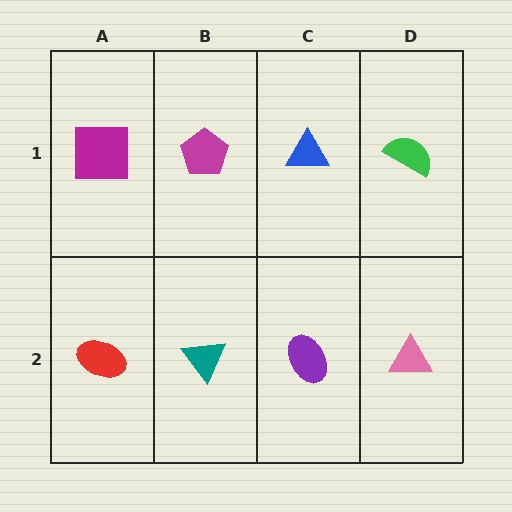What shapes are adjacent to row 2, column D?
A green semicircle (row 1, column D), a purple ellipse (row 2, column C).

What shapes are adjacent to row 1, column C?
A purple ellipse (row 2, column C), a magenta pentagon (row 1, column B), a green semicircle (row 1, column D).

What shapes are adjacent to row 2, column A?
A magenta square (row 1, column A), a teal triangle (row 2, column B).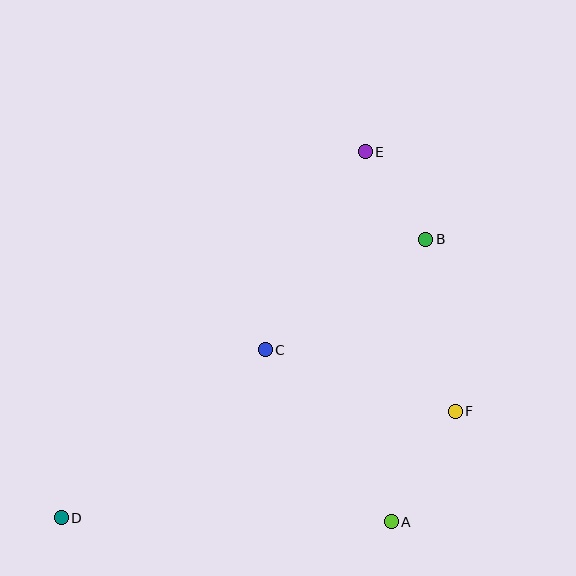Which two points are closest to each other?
Points B and E are closest to each other.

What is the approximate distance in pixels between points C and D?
The distance between C and D is approximately 264 pixels.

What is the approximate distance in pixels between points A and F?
The distance between A and F is approximately 128 pixels.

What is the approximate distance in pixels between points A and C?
The distance between A and C is approximately 213 pixels.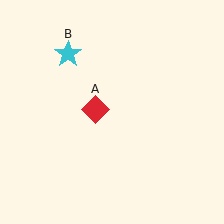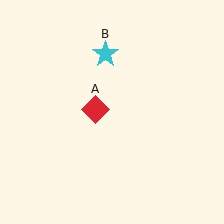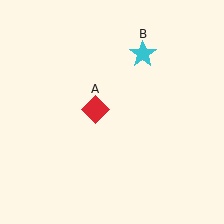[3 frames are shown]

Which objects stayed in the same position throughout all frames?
Red diamond (object A) remained stationary.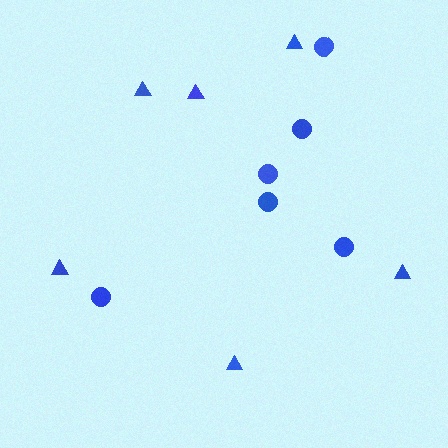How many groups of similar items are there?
There are 2 groups: one group of circles (6) and one group of triangles (6).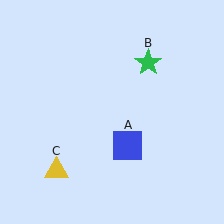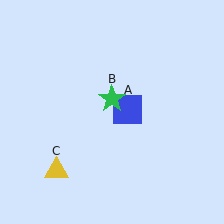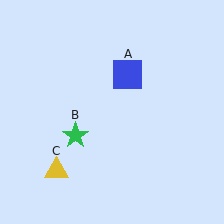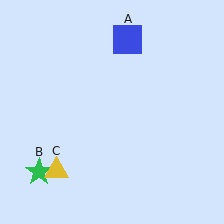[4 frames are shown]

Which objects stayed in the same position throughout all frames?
Yellow triangle (object C) remained stationary.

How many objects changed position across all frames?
2 objects changed position: blue square (object A), green star (object B).